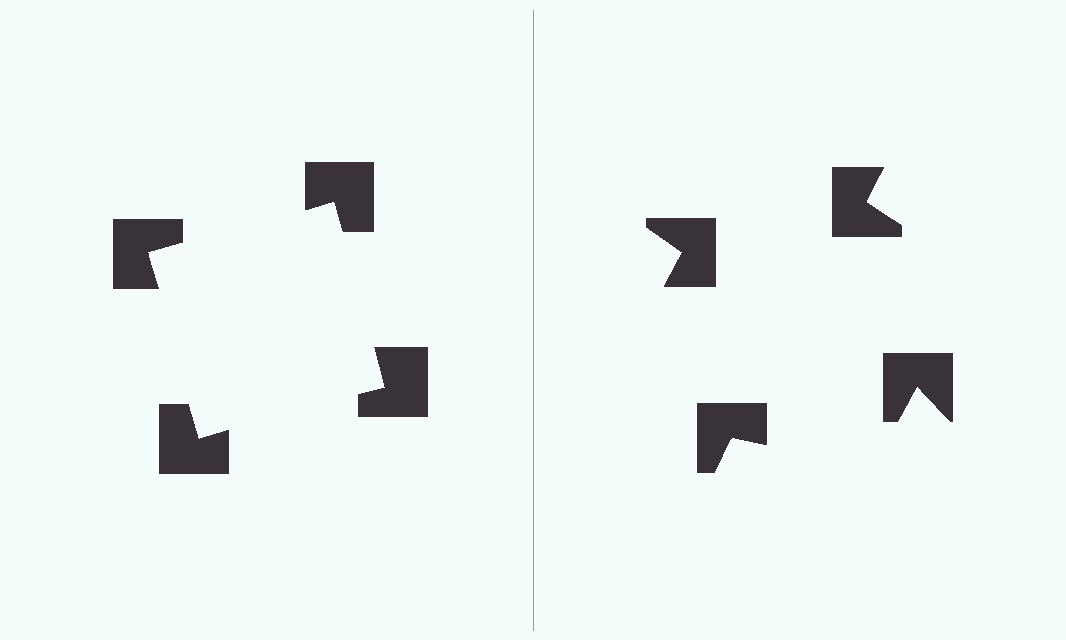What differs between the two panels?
The notched squares are positioned identically on both sides; only the wedge orientations differ. On the left they align to a square; on the right they are misaligned.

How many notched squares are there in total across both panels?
8 — 4 on each side.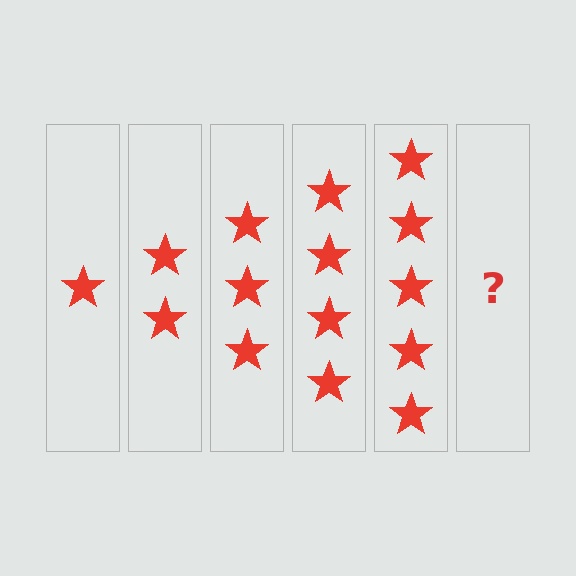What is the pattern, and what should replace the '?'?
The pattern is that each step adds one more star. The '?' should be 6 stars.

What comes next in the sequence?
The next element should be 6 stars.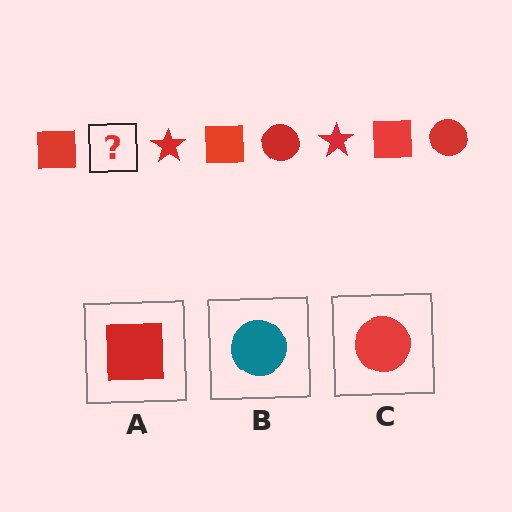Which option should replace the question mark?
Option C.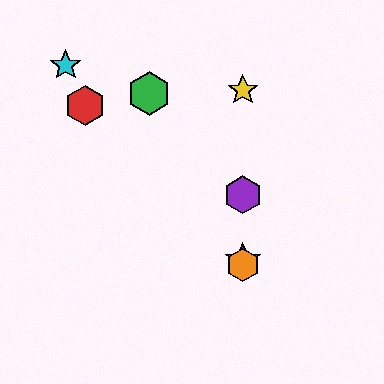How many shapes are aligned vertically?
4 shapes (the blue star, the yellow star, the purple hexagon, the orange hexagon) are aligned vertically.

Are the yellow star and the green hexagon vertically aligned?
No, the yellow star is at x≈243 and the green hexagon is at x≈149.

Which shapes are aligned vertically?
The blue star, the yellow star, the purple hexagon, the orange hexagon are aligned vertically.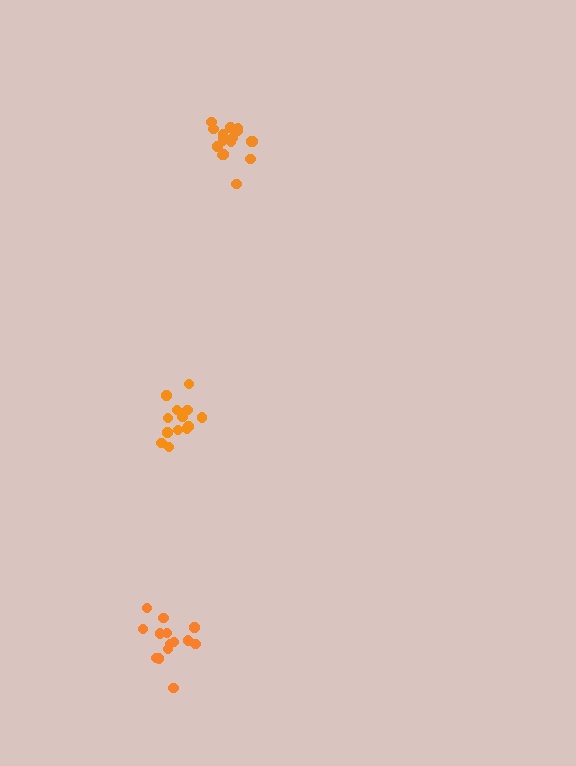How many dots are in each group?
Group 1: 17 dots, Group 2: 13 dots, Group 3: 14 dots (44 total).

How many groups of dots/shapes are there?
There are 3 groups.